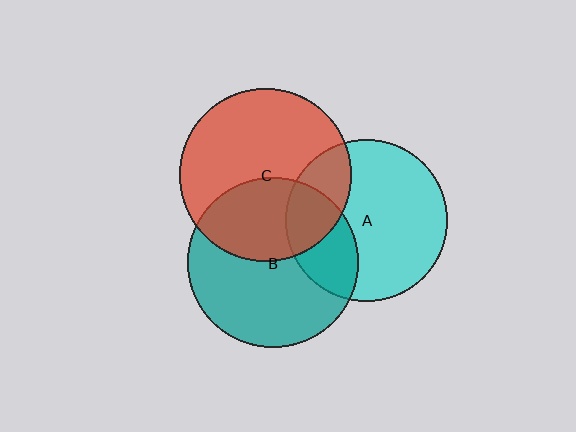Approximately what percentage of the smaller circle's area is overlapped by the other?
Approximately 40%.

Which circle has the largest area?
Circle C (red).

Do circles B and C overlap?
Yes.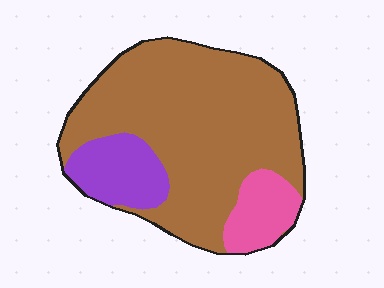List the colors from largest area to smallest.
From largest to smallest: brown, purple, pink.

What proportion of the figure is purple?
Purple covers around 15% of the figure.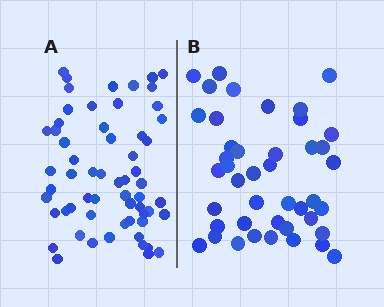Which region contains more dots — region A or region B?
Region A (the left region) has more dots.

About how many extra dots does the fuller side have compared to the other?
Region A has approximately 15 more dots than region B.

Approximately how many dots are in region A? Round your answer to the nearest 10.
About 60 dots.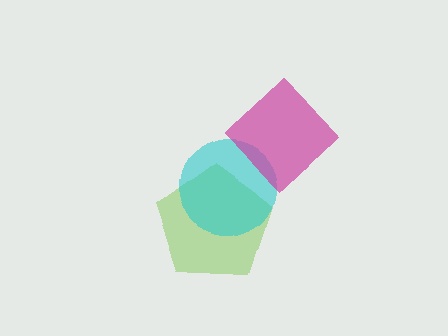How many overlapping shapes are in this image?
There are 3 overlapping shapes in the image.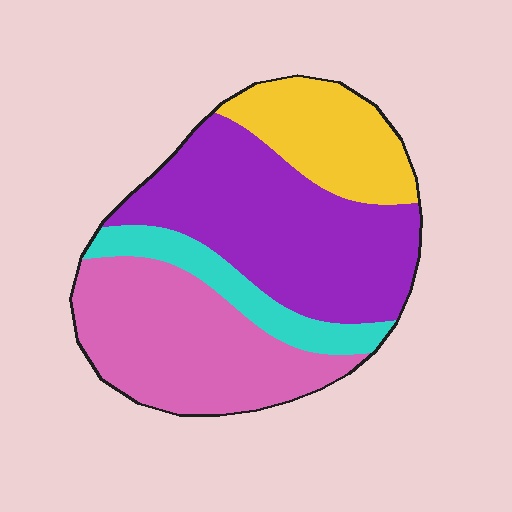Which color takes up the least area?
Cyan, at roughly 10%.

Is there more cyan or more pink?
Pink.